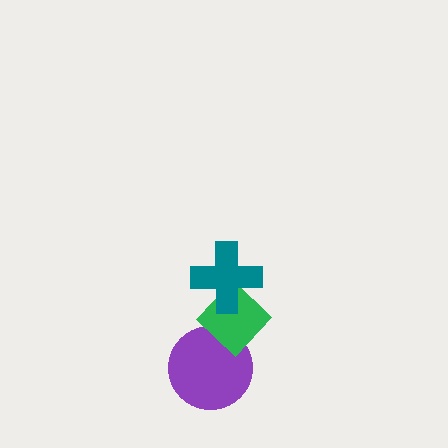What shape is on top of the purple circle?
The green diamond is on top of the purple circle.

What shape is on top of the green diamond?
The teal cross is on top of the green diamond.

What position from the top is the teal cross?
The teal cross is 1st from the top.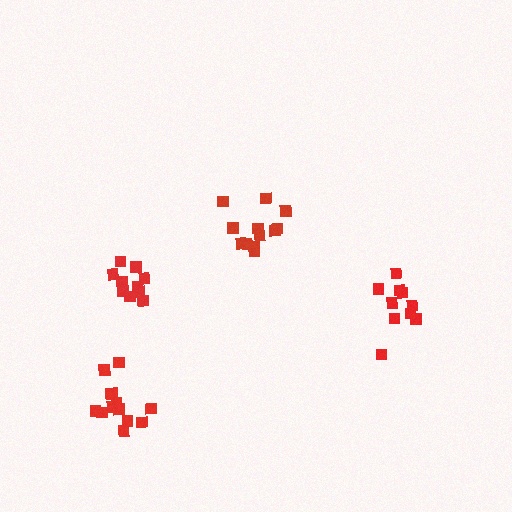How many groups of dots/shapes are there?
There are 4 groups.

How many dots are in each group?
Group 1: 10 dots, Group 2: 12 dots, Group 3: 13 dots, Group 4: 10 dots (45 total).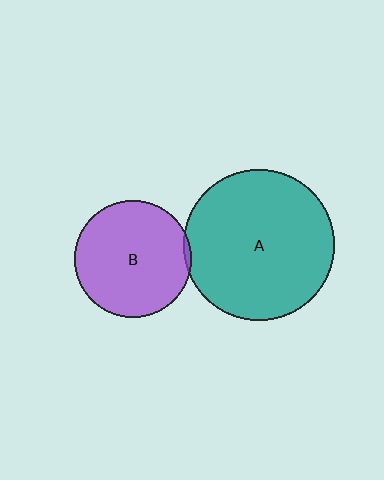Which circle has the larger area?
Circle A (teal).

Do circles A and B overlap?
Yes.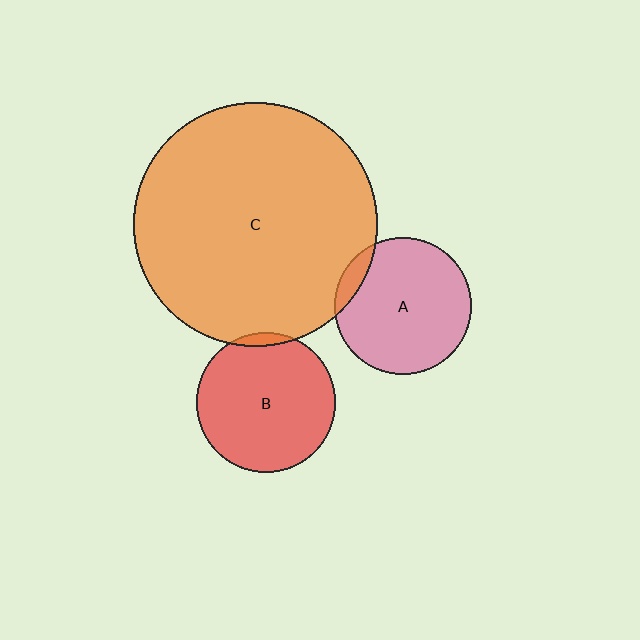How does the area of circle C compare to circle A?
Approximately 3.2 times.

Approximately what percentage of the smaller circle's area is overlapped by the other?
Approximately 10%.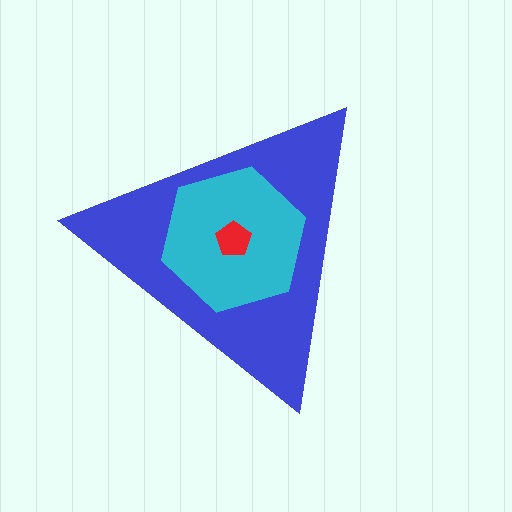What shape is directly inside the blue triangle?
The cyan hexagon.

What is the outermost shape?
The blue triangle.